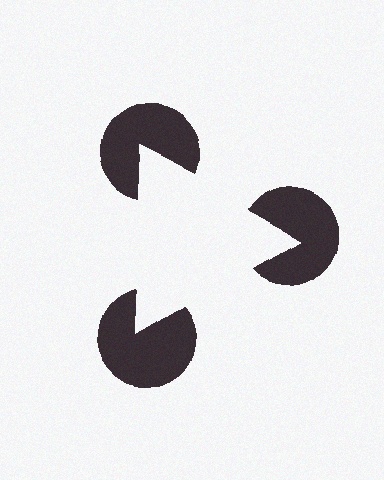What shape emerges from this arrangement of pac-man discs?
An illusory triangle — its edges are inferred from the aligned wedge cuts in the pac-man discs, not physically drawn.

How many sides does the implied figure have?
3 sides.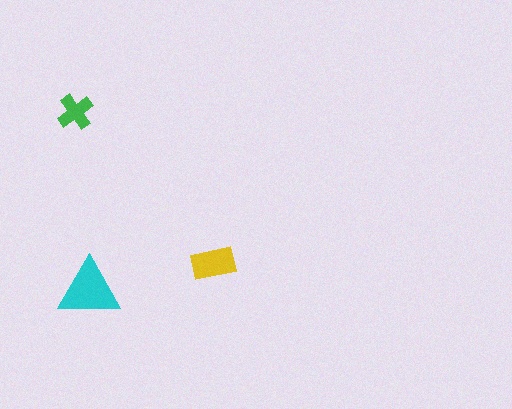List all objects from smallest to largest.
The green cross, the yellow rectangle, the cyan triangle.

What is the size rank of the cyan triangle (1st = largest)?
1st.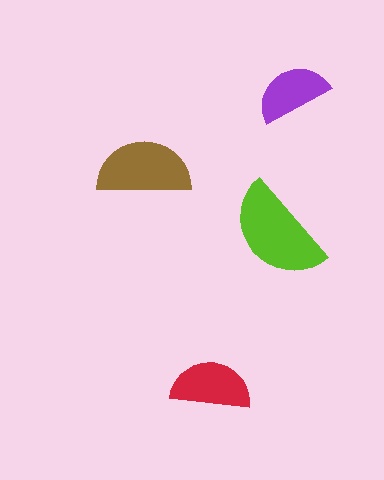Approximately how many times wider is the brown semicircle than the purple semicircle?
About 1.5 times wider.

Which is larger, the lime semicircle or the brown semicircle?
The lime one.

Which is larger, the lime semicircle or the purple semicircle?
The lime one.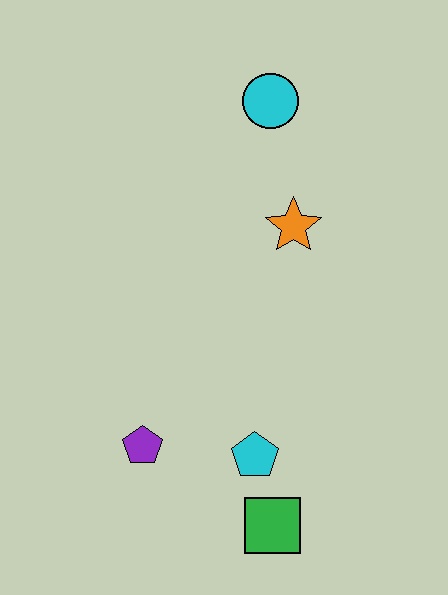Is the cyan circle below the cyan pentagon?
No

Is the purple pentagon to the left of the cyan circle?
Yes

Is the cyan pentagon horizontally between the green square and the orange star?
No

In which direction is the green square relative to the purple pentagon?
The green square is to the right of the purple pentagon.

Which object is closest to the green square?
The cyan pentagon is closest to the green square.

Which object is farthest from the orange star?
The green square is farthest from the orange star.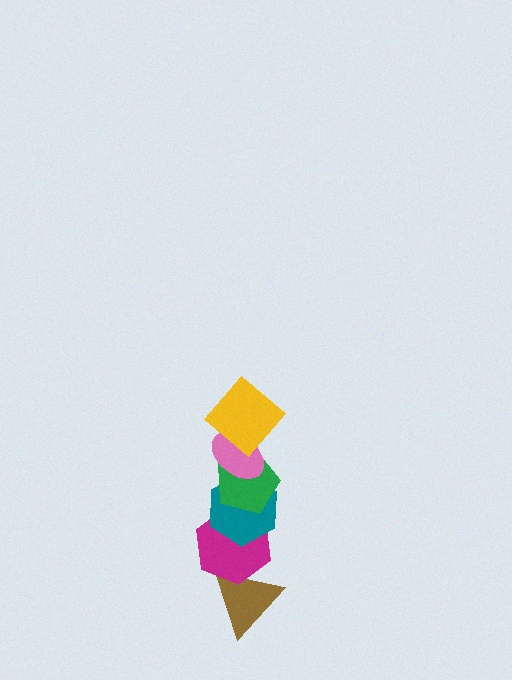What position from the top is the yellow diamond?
The yellow diamond is 1st from the top.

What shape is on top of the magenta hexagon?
The teal hexagon is on top of the magenta hexagon.